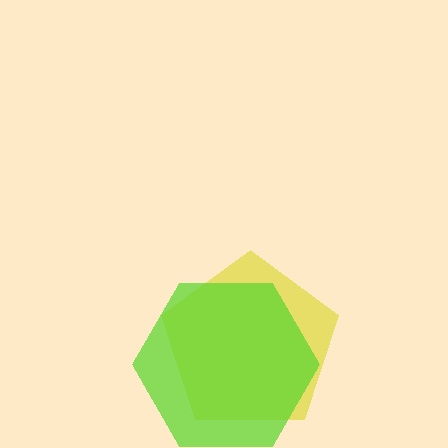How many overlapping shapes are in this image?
There are 2 overlapping shapes in the image.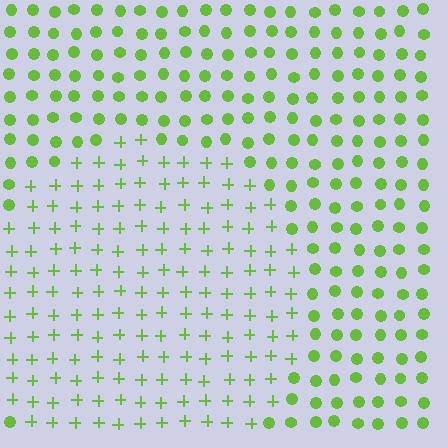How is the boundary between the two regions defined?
The boundary is defined by a change in element shape: plus signs inside vs. circles outside. All elements share the same color and spacing.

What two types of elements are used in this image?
The image uses plus signs inside the circle region and circles outside it.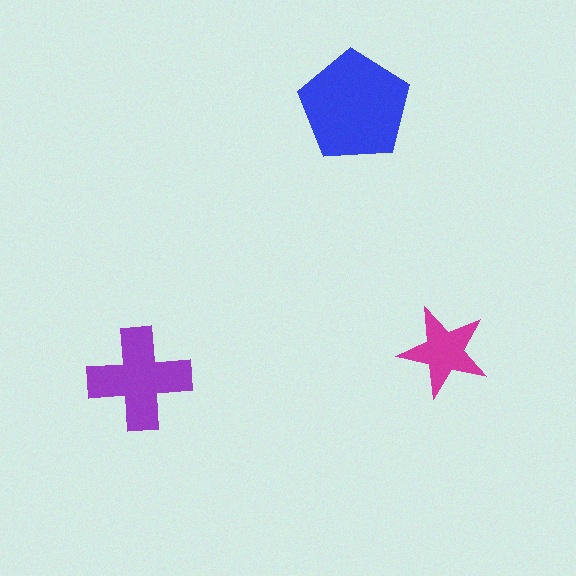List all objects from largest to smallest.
The blue pentagon, the purple cross, the magenta star.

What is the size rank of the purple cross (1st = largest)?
2nd.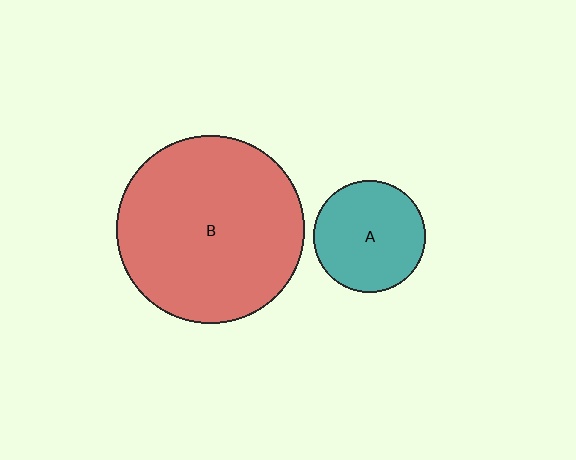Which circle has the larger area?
Circle B (red).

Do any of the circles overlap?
No, none of the circles overlap.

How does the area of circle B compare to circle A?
Approximately 2.8 times.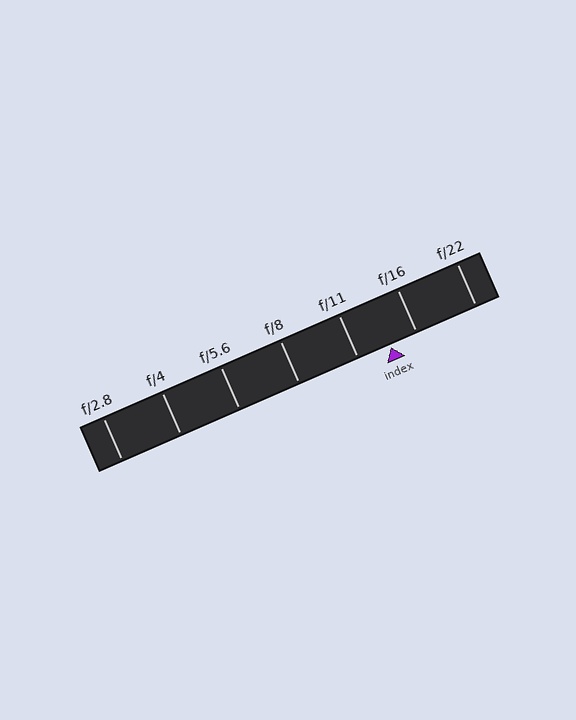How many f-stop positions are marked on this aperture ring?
There are 7 f-stop positions marked.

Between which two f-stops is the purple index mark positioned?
The index mark is between f/11 and f/16.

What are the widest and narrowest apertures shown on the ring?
The widest aperture shown is f/2.8 and the narrowest is f/22.